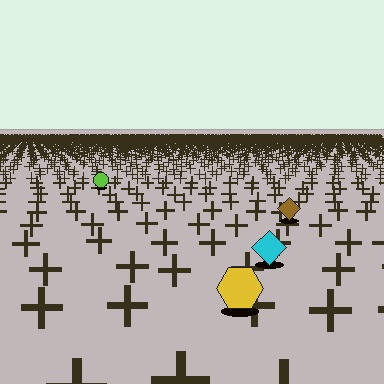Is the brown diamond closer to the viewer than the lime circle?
Yes. The brown diamond is closer — you can tell from the texture gradient: the ground texture is coarser near it.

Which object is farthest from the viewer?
The lime circle is farthest from the viewer. It appears smaller and the ground texture around it is denser.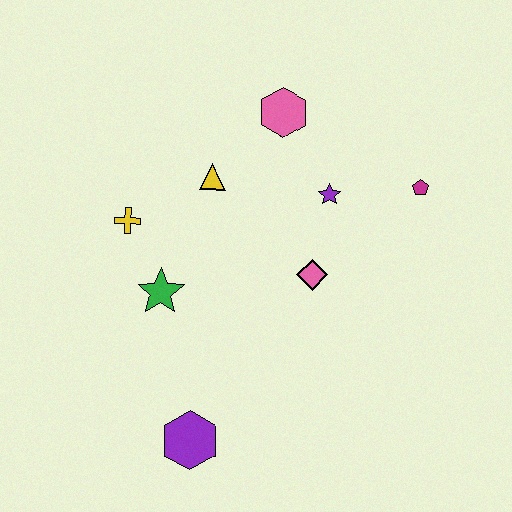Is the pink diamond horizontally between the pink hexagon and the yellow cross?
No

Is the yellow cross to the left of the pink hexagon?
Yes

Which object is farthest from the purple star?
The purple hexagon is farthest from the purple star.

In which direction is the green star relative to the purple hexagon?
The green star is above the purple hexagon.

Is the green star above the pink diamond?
No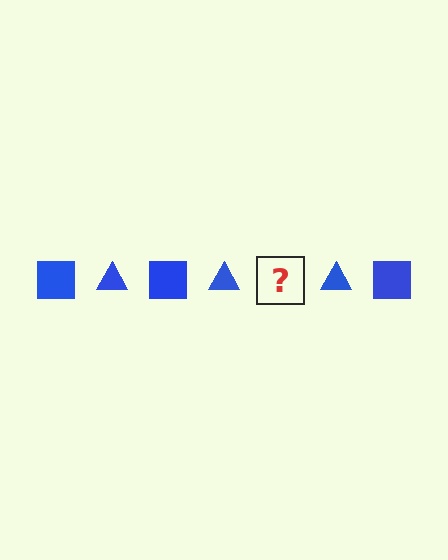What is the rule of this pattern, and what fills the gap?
The rule is that the pattern cycles through square, triangle shapes in blue. The gap should be filled with a blue square.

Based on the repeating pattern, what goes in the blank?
The blank should be a blue square.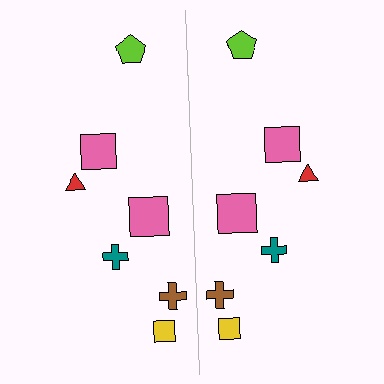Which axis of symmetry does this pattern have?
The pattern has a vertical axis of symmetry running through the center of the image.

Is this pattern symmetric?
Yes, this pattern has bilateral (reflection) symmetry.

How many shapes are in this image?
There are 14 shapes in this image.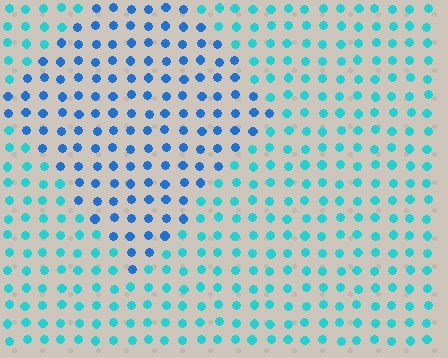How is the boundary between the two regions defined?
The boundary is defined purely by a slight shift in hue (about 33 degrees). Spacing, size, and orientation are identical on both sides.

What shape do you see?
I see a diamond.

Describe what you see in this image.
The image is filled with small cyan elements in a uniform arrangement. A diamond-shaped region is visible where the elements are tinted to a slightly different hue, forming a subtle color boundary.